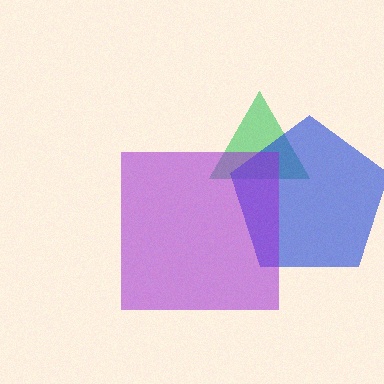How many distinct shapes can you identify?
There are 3 distinct shapes: a green triangle, a blue pentagon, a purple square.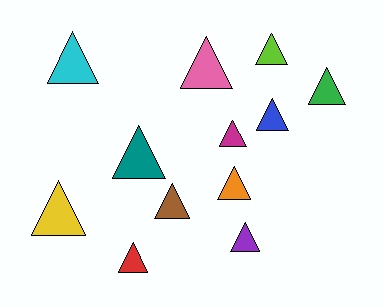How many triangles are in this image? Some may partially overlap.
There are 12 triangles.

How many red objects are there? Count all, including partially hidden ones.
There is 1 red object.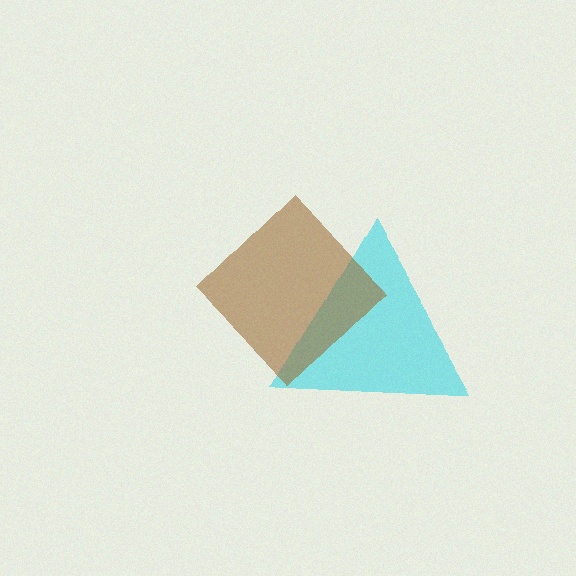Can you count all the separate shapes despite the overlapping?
Yes, there are 2 separate shapes.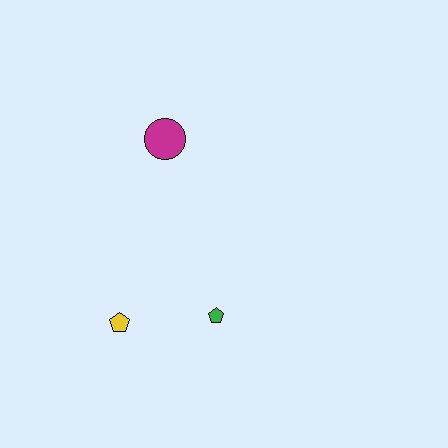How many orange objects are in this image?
There are no orange objects.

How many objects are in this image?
There are 3 objects.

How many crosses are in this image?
There are no crosses.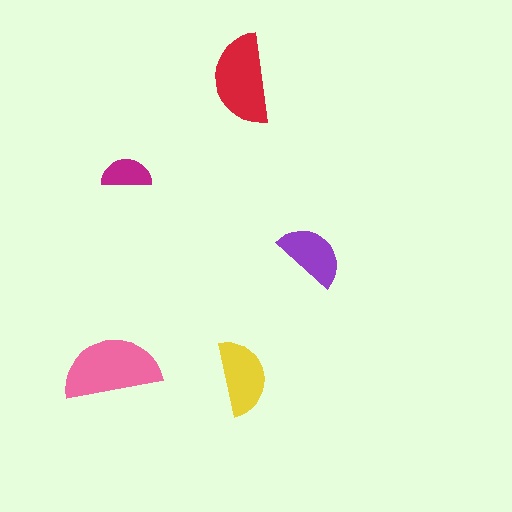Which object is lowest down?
The yellow semicircle is bottommost.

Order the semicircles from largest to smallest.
the pink one, the red one, the yellow one, the purple one, the magenta one.